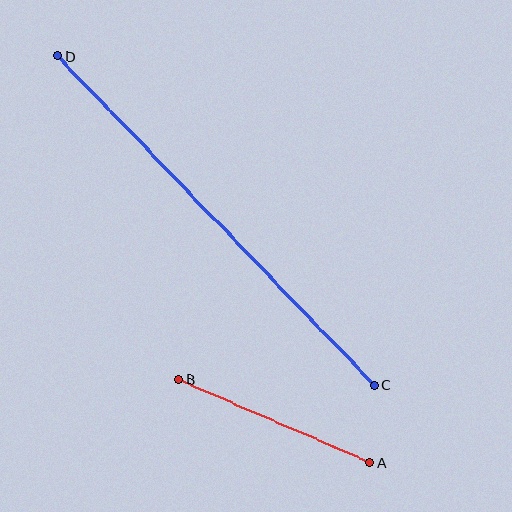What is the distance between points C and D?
The distance is approximately 457 pixels.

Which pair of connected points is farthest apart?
Points C and D are farthest apart.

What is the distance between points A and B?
The distance is approximately 208 pixels.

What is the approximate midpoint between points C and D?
The midpoint is at approximately (216, 220) pixels.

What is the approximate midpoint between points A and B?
The midpoint is at approximately (274, 421) pixels.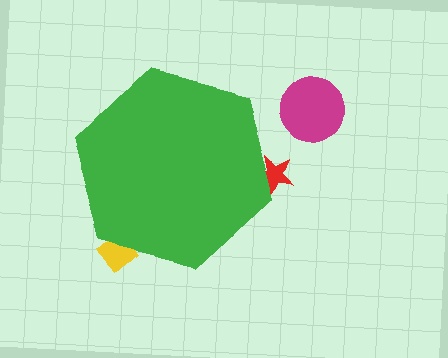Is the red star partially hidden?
Yes, the red star is partially hidden behind the green hexagon.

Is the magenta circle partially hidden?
No, the magenta circle is fully visible.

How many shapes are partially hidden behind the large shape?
2 shapes are partially hidden.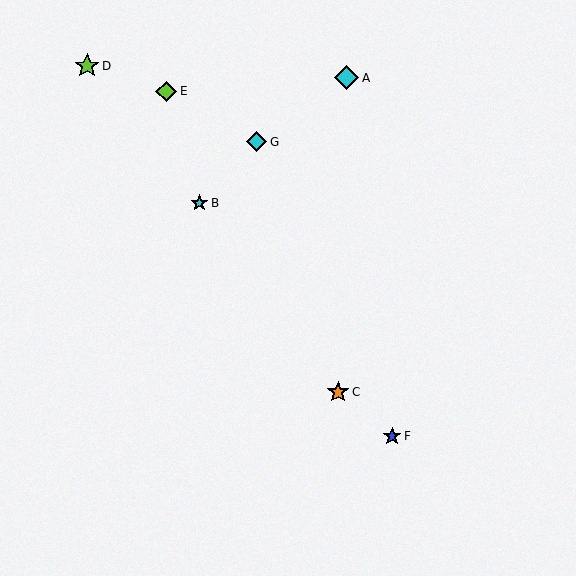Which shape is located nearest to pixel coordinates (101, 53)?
The lime star (labeled D) at (87, 66) is nearest to that location.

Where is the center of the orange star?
The center of the orange star is at (338, 392).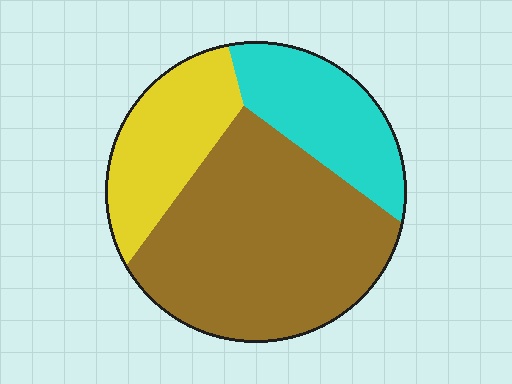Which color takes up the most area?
Brown, at roughly 55%.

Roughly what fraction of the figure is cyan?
Cyan covers around 20% of the figure.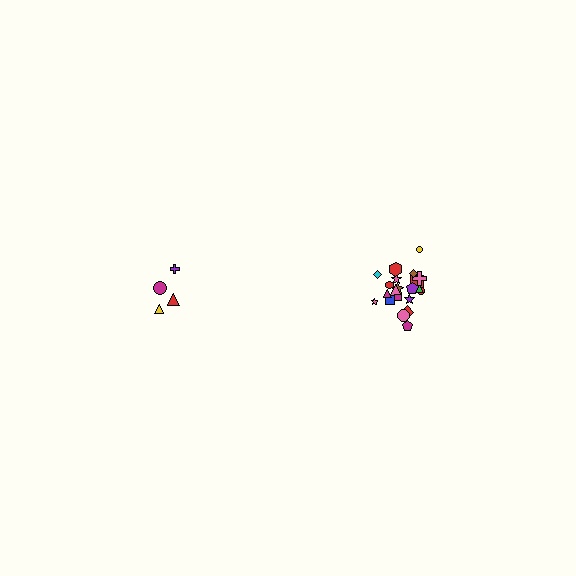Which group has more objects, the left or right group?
The right group.